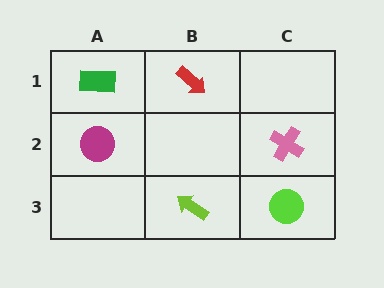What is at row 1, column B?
A red arrow.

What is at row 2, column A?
A magenta circle.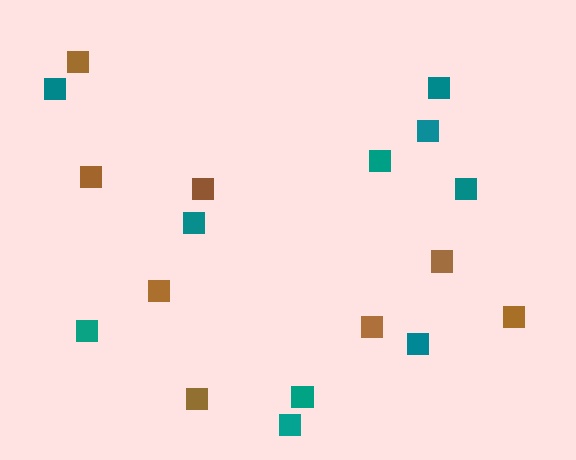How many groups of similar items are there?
There are 2 groups: one group of brown squares (8) and one group of teal squares (10).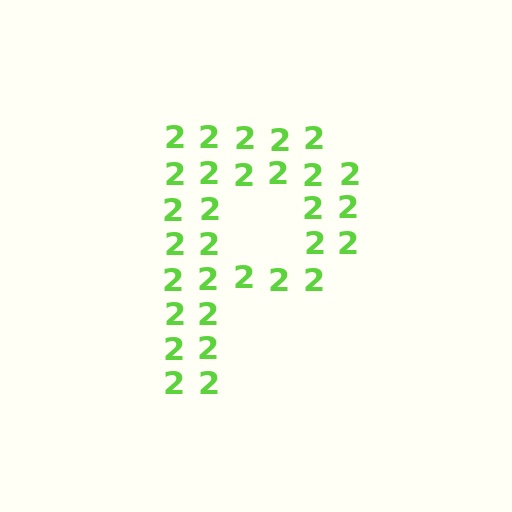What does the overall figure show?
The overall figure shows the letter P.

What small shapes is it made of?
It is made of small digit 2's.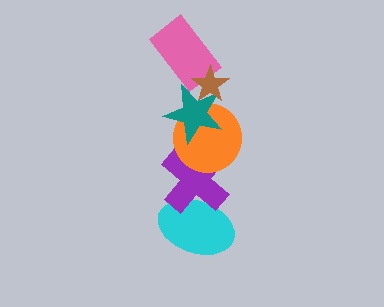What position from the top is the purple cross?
The purple cross is 5th from the top.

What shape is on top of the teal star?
The pink rectangle is on top of the teal star.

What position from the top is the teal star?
The teal star is 3rd from the top.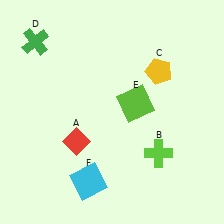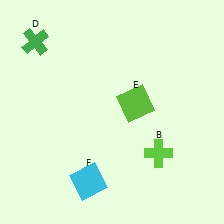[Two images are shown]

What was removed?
The yellow pentagon (C), the red diamond (A) were removed in Image 2.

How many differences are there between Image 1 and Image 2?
There are 2 differences between the two images.